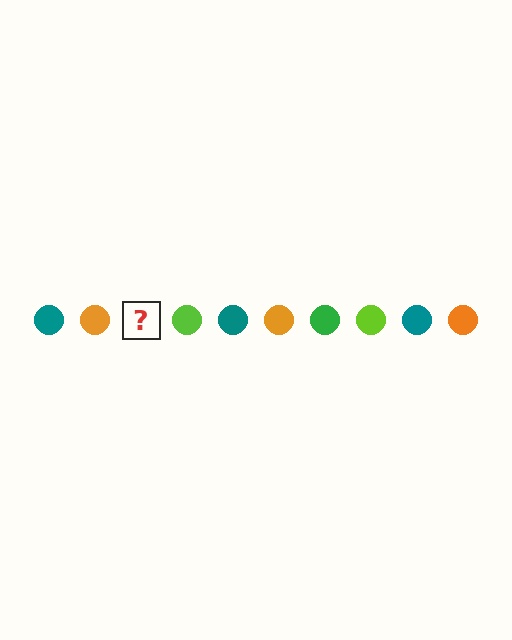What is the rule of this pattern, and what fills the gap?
The rule is that the pattern cycles through teal, orange, green, lime circles. The gap should be filled with a green circle.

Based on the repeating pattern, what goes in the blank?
The blank should be a green circle.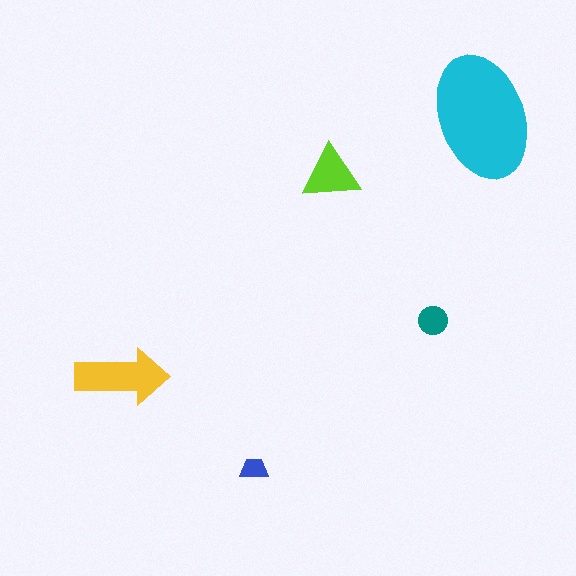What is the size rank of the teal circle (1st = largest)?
4th.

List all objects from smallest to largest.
The blue trapezoid, the teal circle, the lime triangle, the yellow arrow, the cyan ellipse.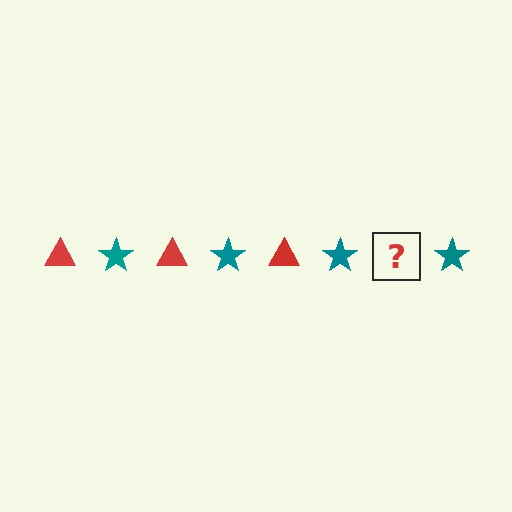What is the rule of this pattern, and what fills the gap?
The rule is that the pattern alternates between red triangle and teal star. The gap should be filled with a red triangle.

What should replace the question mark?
The question mark should be replaced with a red triangle.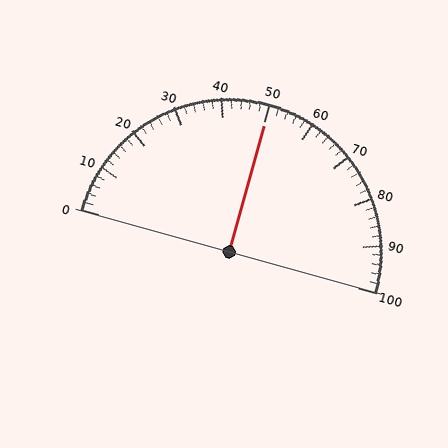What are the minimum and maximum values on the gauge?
The gauge ranges from 0 to 100.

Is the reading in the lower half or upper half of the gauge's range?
The reading is in the upper half of the range (0 to 100).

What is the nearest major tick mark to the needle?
The nearest major tick mark is 50.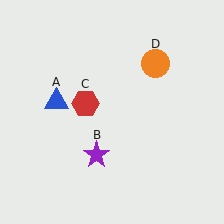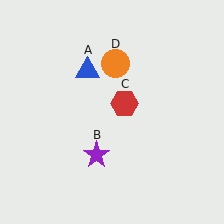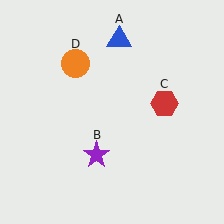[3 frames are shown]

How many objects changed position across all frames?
3 objects changed position: blue triangle (object A), red hexagon (object C), orange circle (object D).